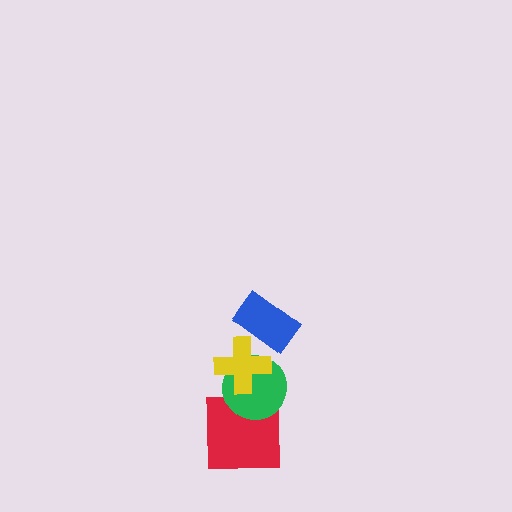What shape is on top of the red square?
The green circle is on top of the red square.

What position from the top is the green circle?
The green circle is 3rd from the top.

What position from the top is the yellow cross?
The yellow cross is 2nd from the top.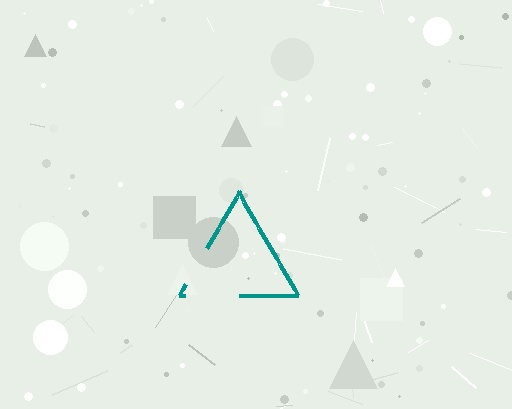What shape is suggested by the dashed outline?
The dashed outline suggests a triangle.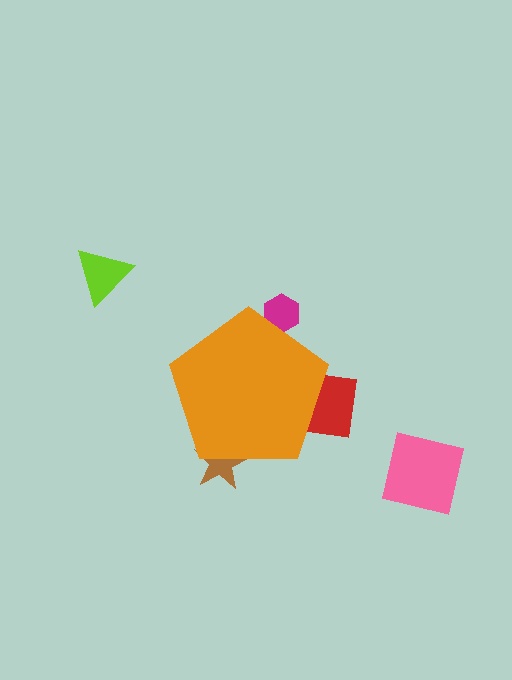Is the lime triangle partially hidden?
No, the lime triangle is fully visible.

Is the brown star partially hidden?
Yes, the brown star is partially hidden behind the orange pentagon.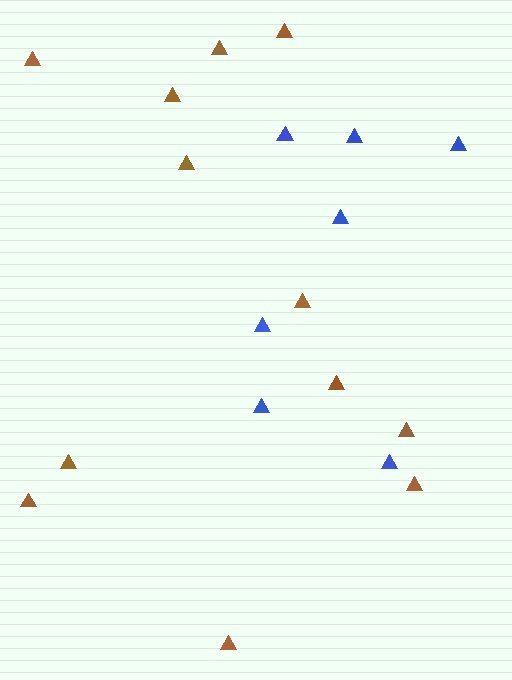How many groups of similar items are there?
There are 2 groups: one group of blue triangles (7) and one group of brown triangles (12).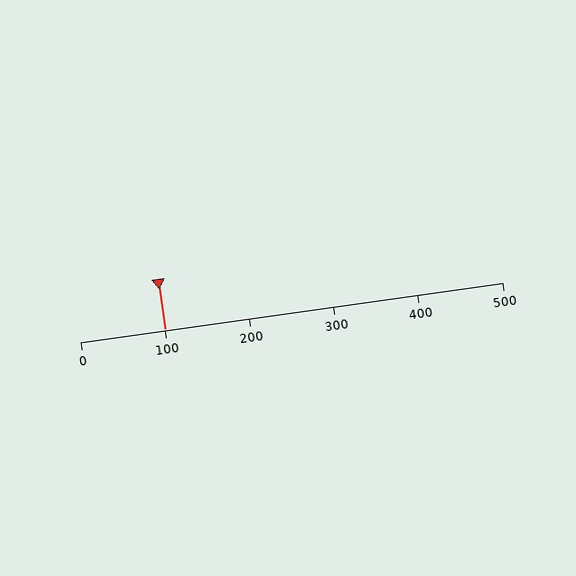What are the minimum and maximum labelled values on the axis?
The axis runs from 0 to 500.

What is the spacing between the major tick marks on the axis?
The major ticks are spaced 100 apart.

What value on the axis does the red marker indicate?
The marker indicates approximately 100.